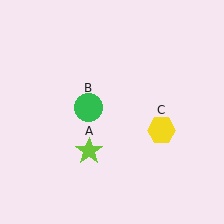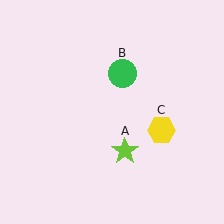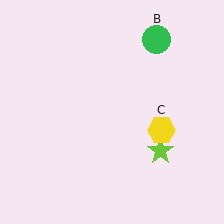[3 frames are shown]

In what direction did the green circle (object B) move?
The green circle (object B) moved up and to the right.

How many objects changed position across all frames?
2 objects changed position: lime star (object A), green circle (object B).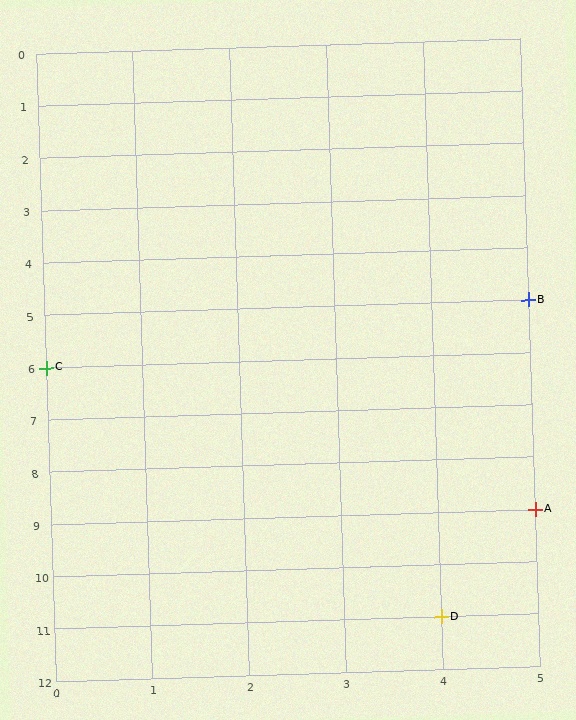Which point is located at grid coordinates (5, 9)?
Point A is at (5, 9).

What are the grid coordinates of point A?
Point A is at grid coordinates (5, 9).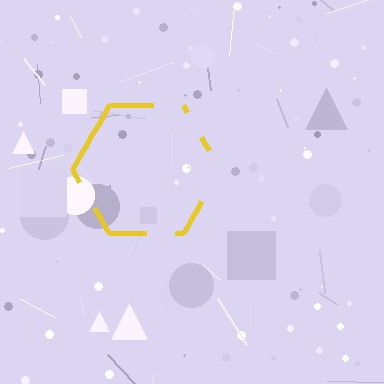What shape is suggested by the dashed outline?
The dashed outline suggests a hexagon.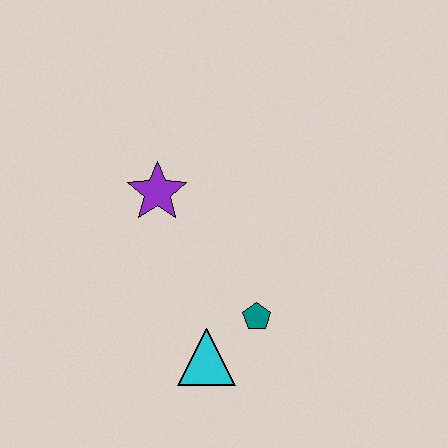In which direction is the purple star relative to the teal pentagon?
The purple star is above the teal pentagon.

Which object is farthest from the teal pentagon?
The purple star is farthest from the teal pentagon.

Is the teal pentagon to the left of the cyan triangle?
No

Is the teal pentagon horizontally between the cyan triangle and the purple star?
No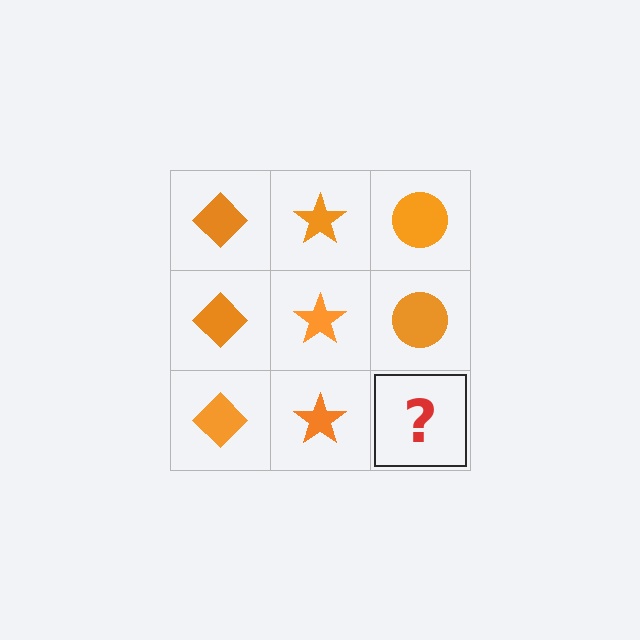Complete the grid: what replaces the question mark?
The question mark should be replaced with an orange circle.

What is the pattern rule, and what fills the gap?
The rule is that each column has a consistent shape. The gap should be filled with an orange circle.